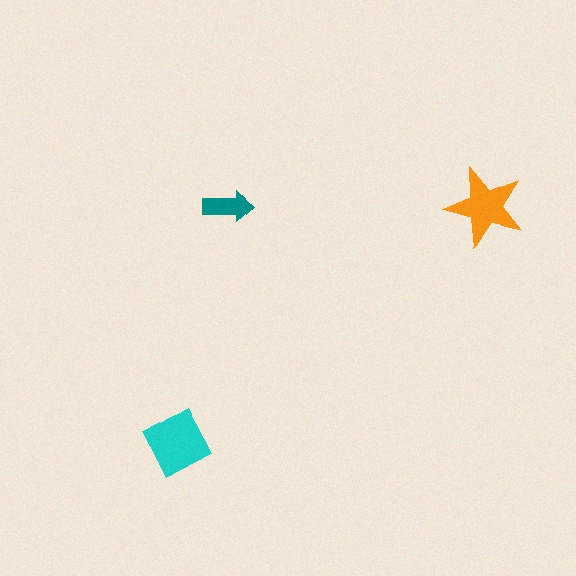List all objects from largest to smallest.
The cyan diamond, the orange star, the teal arrow.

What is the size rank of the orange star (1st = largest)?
2nd.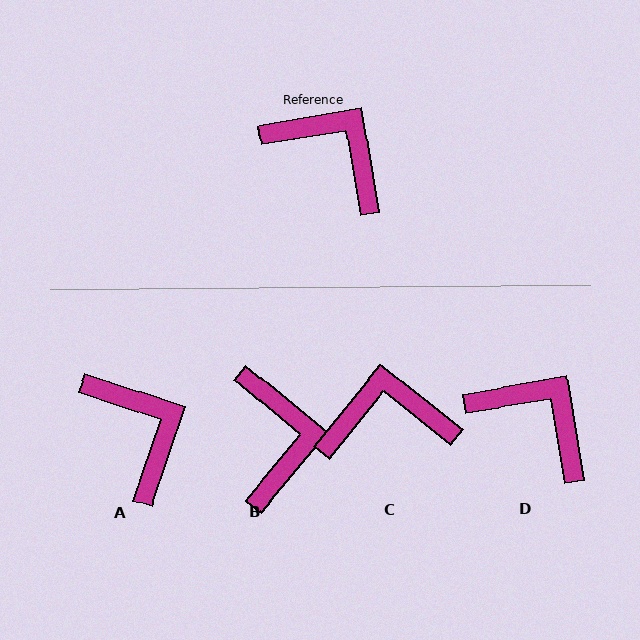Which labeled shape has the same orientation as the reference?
D.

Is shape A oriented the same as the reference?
No, it is off by about 28 degrees.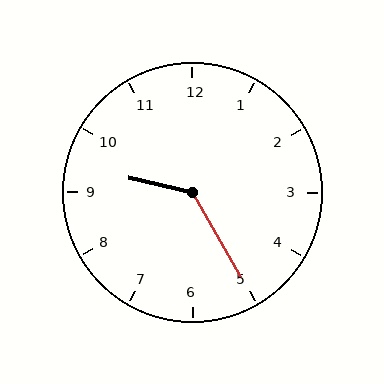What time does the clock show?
9:25.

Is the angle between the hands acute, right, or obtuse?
It is obtuse.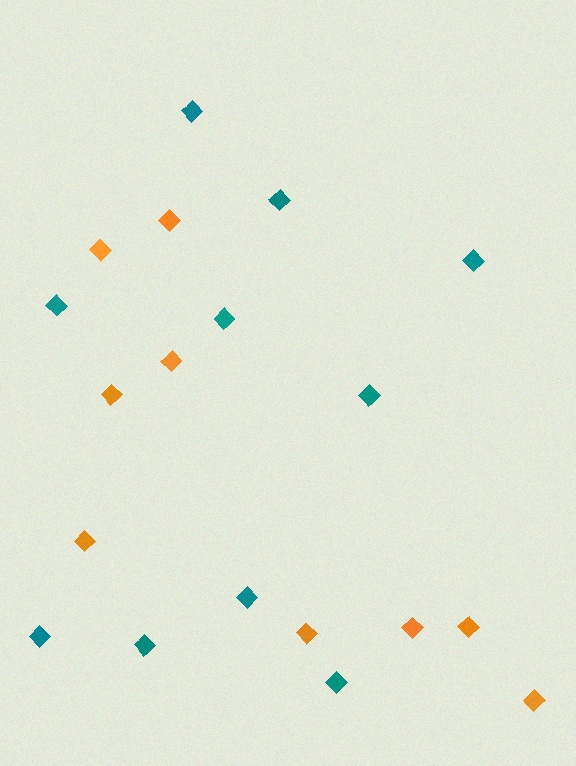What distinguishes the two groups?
There are 2 groups: one group of orange diamonds (9) and one group of teal diamonds (10).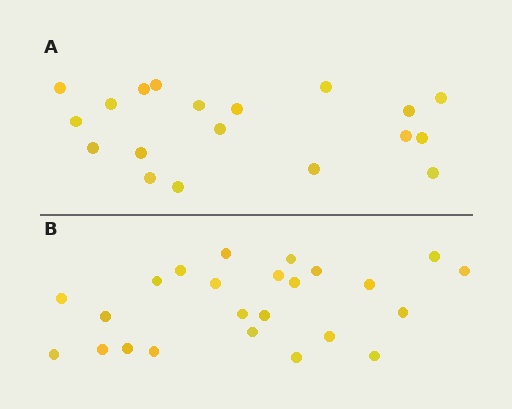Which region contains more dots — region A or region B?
Region B (the bottom region) has more dots.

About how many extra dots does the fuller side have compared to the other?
Region B has about 5 more dots than region A.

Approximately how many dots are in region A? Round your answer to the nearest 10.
About 20 dots. (The exact count is 19, which rounds to 20.)